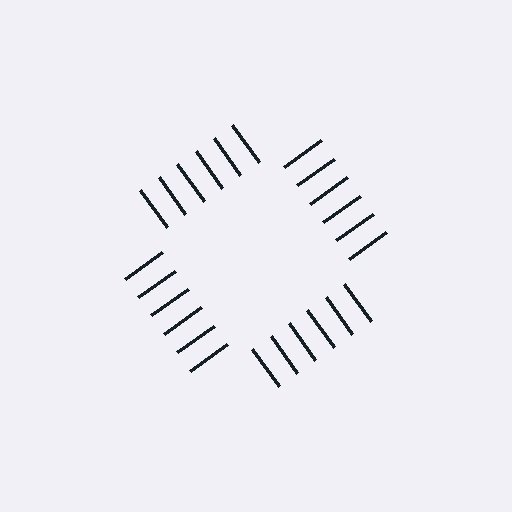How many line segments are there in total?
24 — 6 along each of the 4 edges.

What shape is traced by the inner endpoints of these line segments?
An illusory square — the line segments terminate on its edges but no continuous stroke is drawn.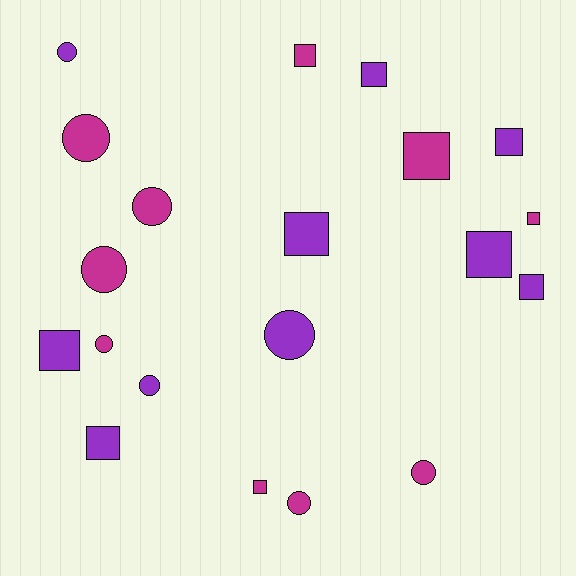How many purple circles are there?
There are 3 purple circles.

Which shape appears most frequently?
Square, with 11 objects.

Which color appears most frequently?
Purple, with 10 objects.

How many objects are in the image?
There are 20 objects.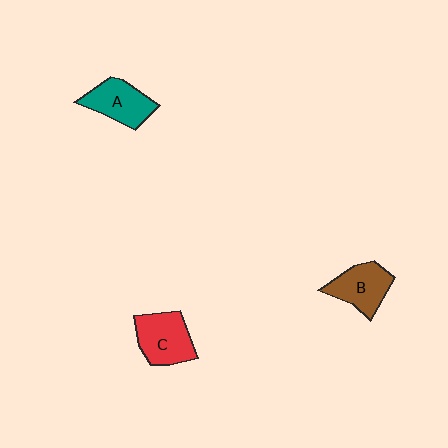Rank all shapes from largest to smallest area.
From largest to smallest: C (red), A (teal), B (brown).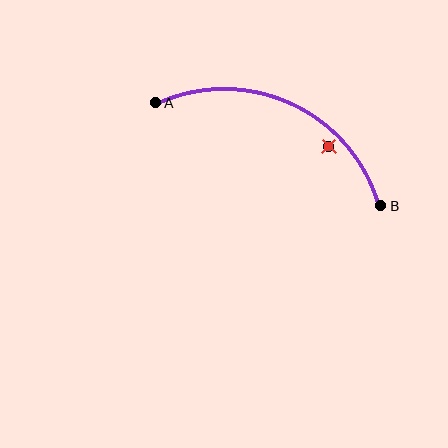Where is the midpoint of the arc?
The arc midpoint is the point on the curve farthest from the straight line joining A and B. It sits above that line.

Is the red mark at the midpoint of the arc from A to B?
No — the red mark does not lie on the arc at all. It sits slightly inside the curve.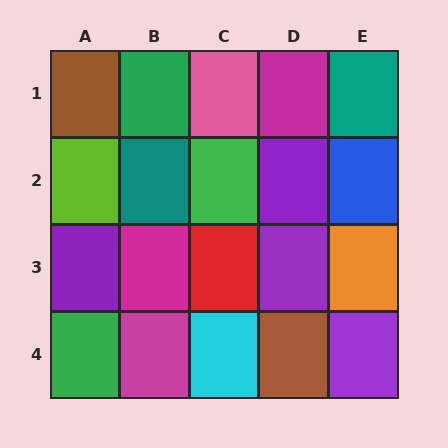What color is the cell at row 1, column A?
Brown.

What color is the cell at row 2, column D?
Purple.